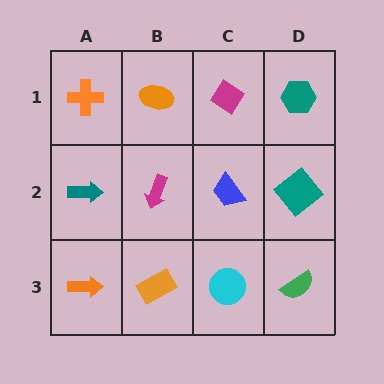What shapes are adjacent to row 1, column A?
A teal arrow (row 2, column A), an orange ellipse (row 1, column B).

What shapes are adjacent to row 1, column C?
A blue trapezoid (row 2, column C), an orange ellipse (row 1, column B), a teal hexagon (row 1, column D).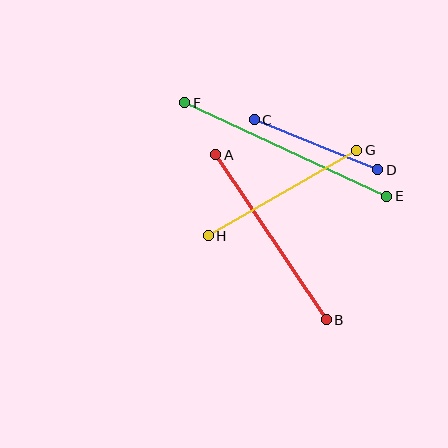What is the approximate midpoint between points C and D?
The midpoint is at approximately (316, 145) pixels.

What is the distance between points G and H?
The distance is approximately 171 pixels.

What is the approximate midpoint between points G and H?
The midpoint is at approximately (282, 193) pixels.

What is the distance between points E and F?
The distance is approximately 223 pixels.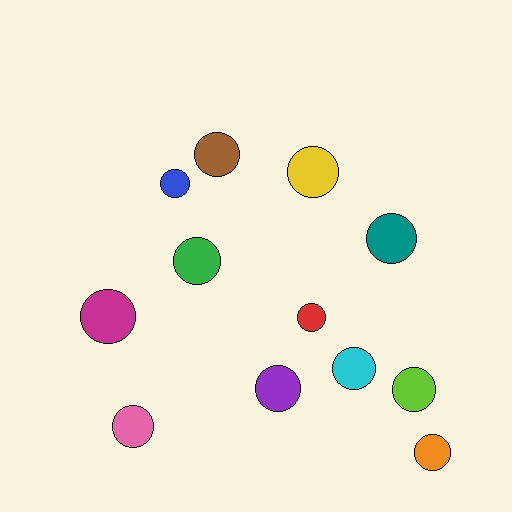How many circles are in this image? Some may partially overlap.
There are 12 circles.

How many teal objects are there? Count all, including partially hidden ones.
There is 1 teal object.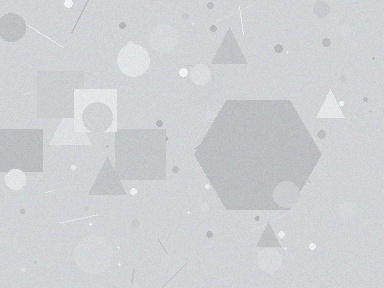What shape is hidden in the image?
A hexagon is hidden in the image.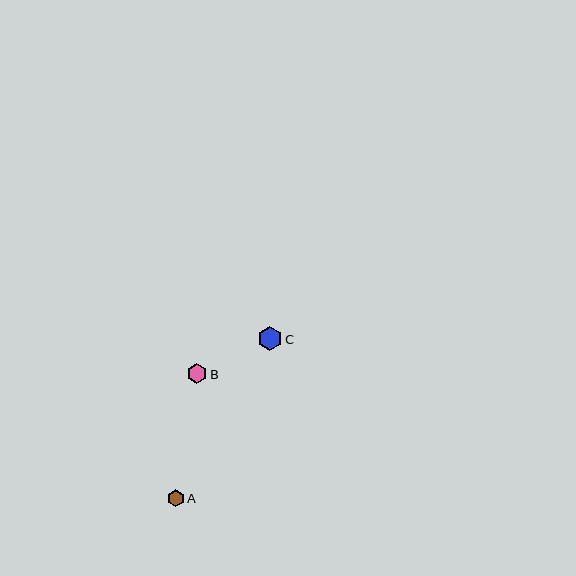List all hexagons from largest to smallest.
From largest to smallest: C, B, A.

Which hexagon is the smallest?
Hexagon A is the smallest with a size of approximately 17 pixels.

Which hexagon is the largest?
Hexagon C is the largest with a size of approximately 24 pixels.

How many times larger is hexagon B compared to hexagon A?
Hexagon B is approximately 1.2 times the size of hexagon A.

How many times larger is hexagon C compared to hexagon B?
Hexagon C is approximately 1.2 times the size of hexagon B.